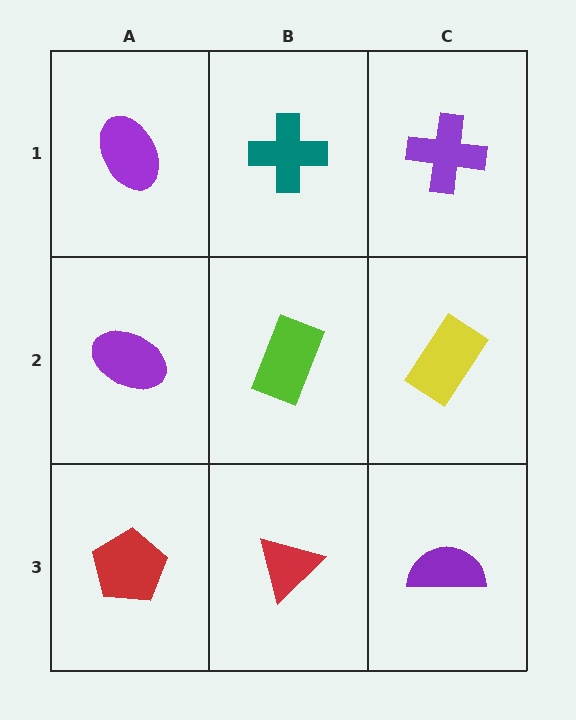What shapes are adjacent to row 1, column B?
A lime rectangle (row 2, column B), a purple ellipse (row 1, column A), a purple cross (row 1, column C).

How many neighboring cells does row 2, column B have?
4.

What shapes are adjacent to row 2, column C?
A purple cross (row 1, column C), a purple semicircle (row 3, column C), a lime rectangle (row 2, column B).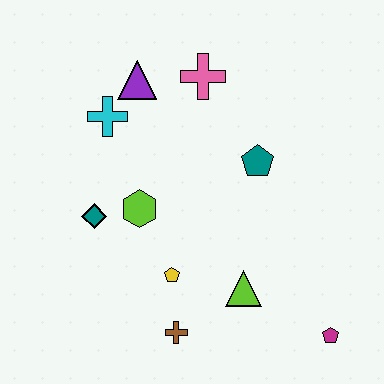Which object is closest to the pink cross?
The purple triangle is closest to the pink cross.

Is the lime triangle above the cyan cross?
No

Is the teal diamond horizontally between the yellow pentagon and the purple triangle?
No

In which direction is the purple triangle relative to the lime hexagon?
The purple triangle is above the lime hexagon.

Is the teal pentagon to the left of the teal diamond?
No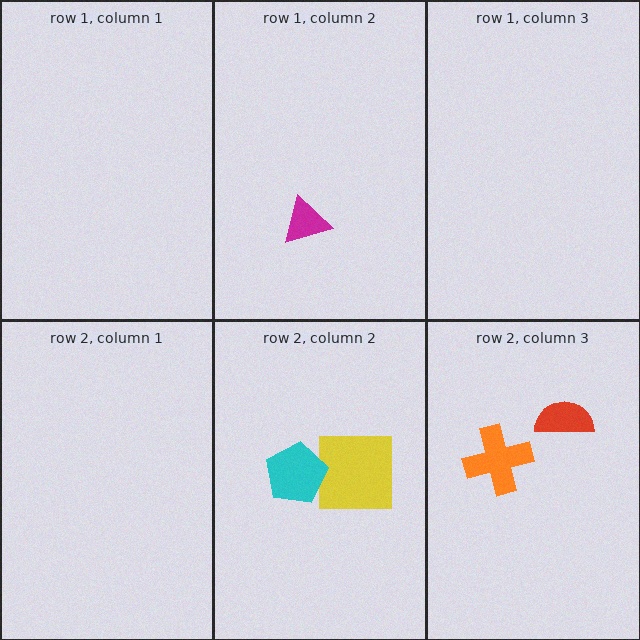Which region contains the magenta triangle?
The row 1, column 2 region.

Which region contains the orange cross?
The row 2, column 3 region.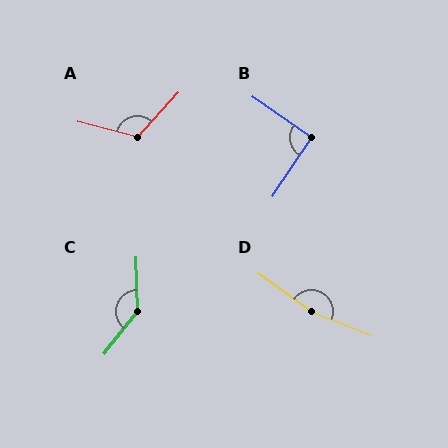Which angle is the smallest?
B, at approximately 91 degrees.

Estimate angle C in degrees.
Approximately 140 degrees.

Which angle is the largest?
D, at approximately 167 degrees.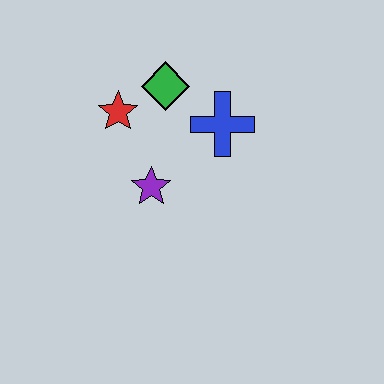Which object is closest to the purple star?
The red star is closest to the purple star.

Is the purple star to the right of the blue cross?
No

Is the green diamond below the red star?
No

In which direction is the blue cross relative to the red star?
The blue cross is to the right of the red star.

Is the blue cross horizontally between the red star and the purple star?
No